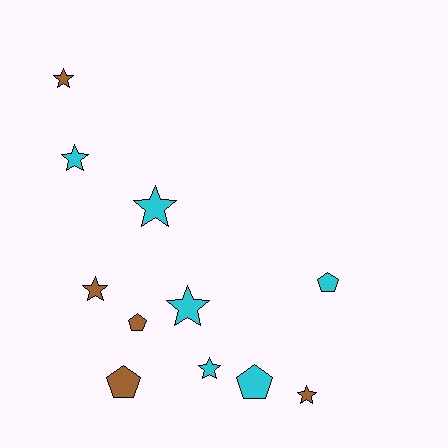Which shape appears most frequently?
Star, with 7 objects.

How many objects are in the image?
There are 11 objects.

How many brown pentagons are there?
There are 2 brown pentagons.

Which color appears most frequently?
Cyan, with 6 objects.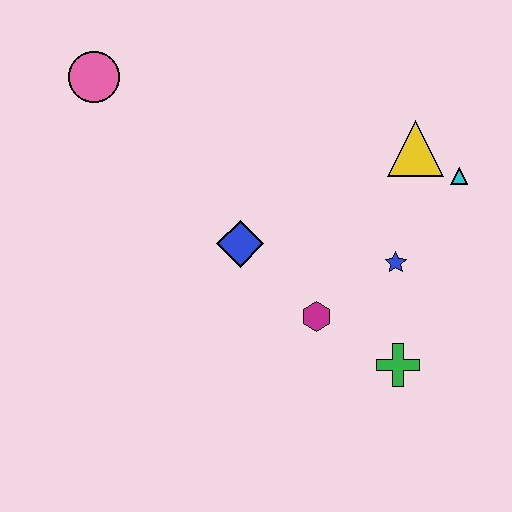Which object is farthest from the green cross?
The pink circle is farthest from the green cross.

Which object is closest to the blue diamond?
The magenta hexagon is closest to the blue diamond.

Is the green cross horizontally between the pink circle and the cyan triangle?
Yes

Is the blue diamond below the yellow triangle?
Yes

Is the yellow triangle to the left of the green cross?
No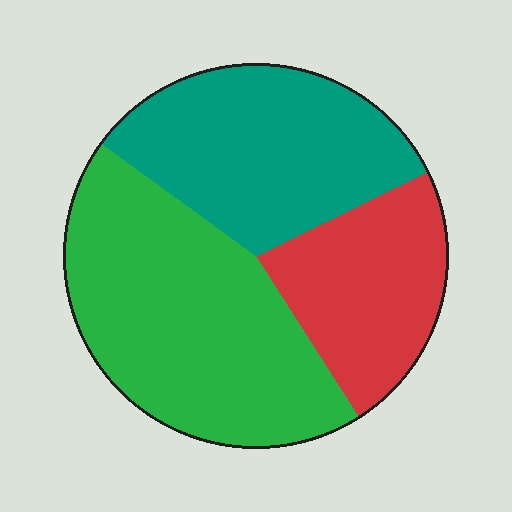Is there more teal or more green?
Green.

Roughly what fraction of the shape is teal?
Teal covers about 35% of the shape.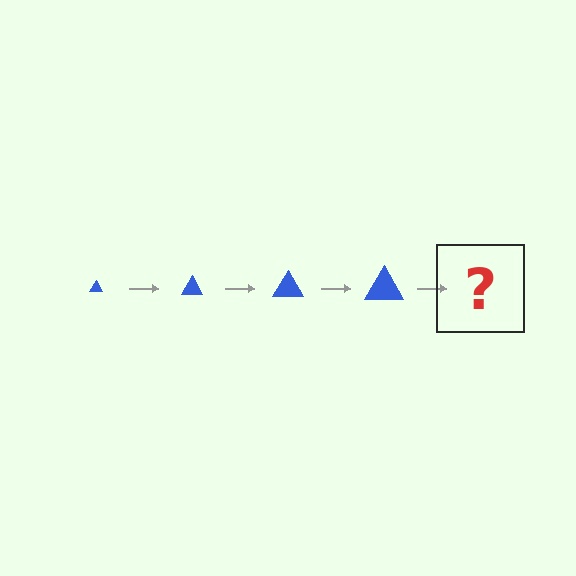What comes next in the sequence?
The next element should be a blue triangle, larger than the previous one.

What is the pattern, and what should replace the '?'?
The pattern is that the triangle gets progressively larger each step. The '?' should be a blue triangle, larger than the previous one.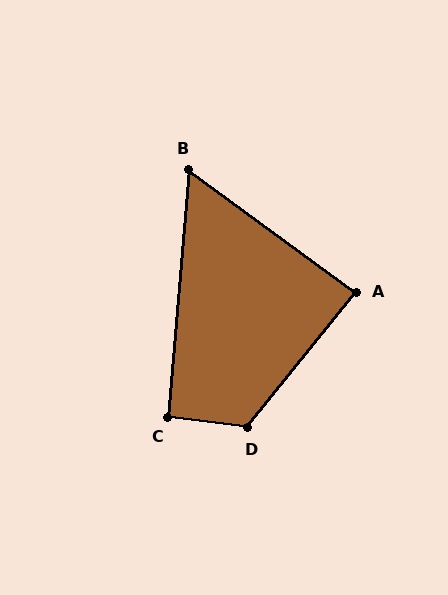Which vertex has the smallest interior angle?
B, at approximately 59 degrees.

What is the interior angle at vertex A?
Approximately 87 degrees (approximately right).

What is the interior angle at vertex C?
Approximately 93 degrees (approximately right).